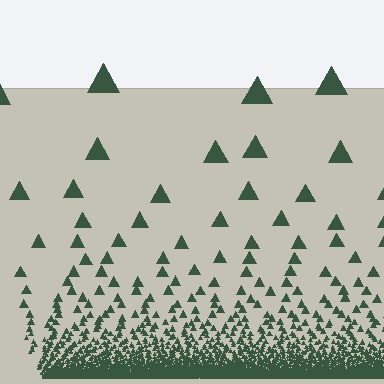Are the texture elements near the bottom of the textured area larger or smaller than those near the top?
Smaller. The gradient is inverted — elements near the bottom are smaller and denser.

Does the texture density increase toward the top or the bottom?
Density increases toward the bottom.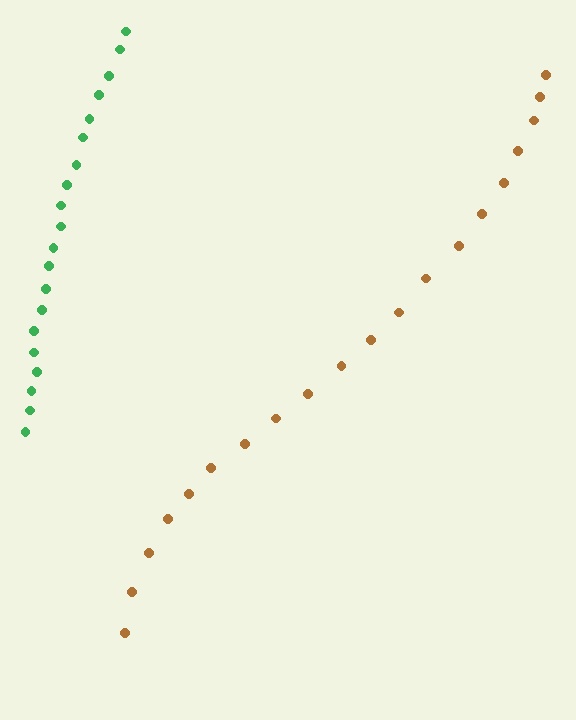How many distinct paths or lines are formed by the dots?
There are 2 distinct paths.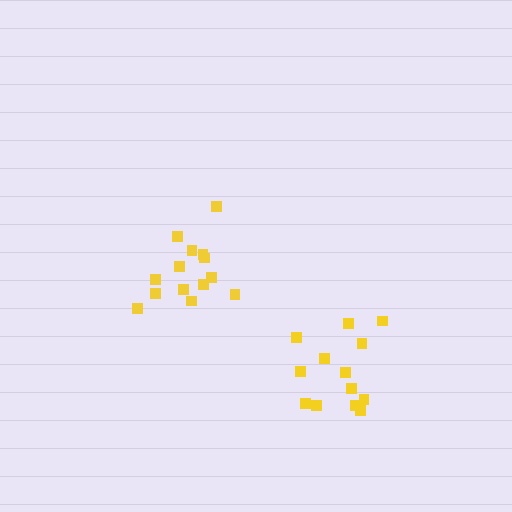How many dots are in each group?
Group 1: 13 dots, Group 2: 15 dots (28 total).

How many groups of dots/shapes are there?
There are 2 groups.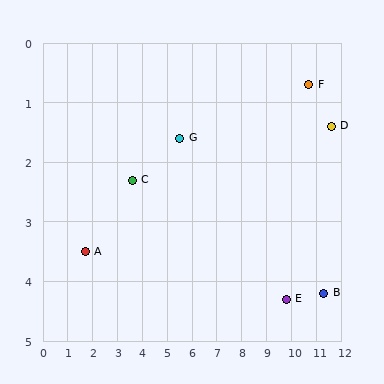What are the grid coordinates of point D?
Point D is at approximately (11.6, 1.4).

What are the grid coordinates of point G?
Point G is at approximately (5.5, 1.6).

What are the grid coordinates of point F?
Point F is at approximately (10.7, 0.7).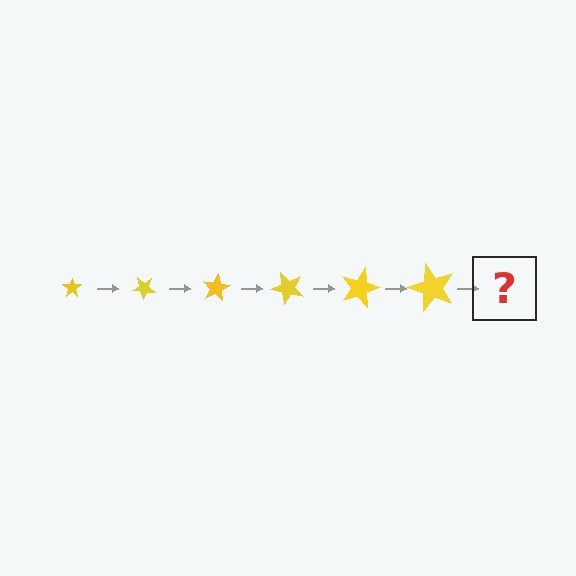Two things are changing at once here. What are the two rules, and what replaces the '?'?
The two rules are that the star grows larger each step and it rotates 40 degrees each step. The '?' should be a star, larger than the previous one and rotated 240 degrees from the start.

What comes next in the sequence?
The next element should be a star, larger than the previous one and rotated 240 degrees from the start.